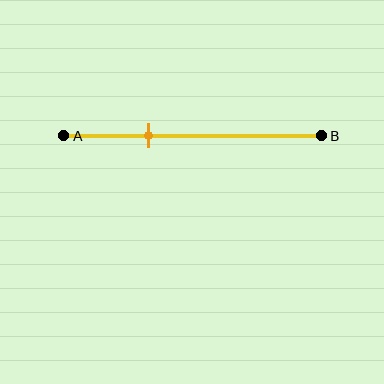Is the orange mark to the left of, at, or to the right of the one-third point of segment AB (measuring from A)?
The orange mark is approximately at the one-third point of segment AB.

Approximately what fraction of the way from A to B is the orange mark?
The orange mark is approximately 35% of the way from A to B.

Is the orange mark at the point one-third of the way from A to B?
Yes, the mark is approximately at the one-third point.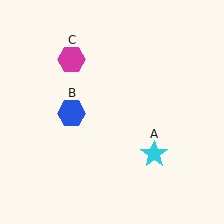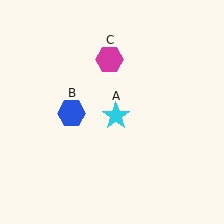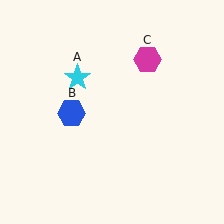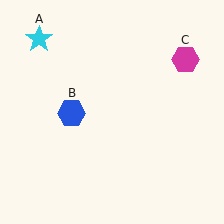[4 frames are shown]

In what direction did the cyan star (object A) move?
The cyan star (object A) moved up and to the left.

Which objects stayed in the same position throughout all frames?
Blue hexagon (object B) remained stationary.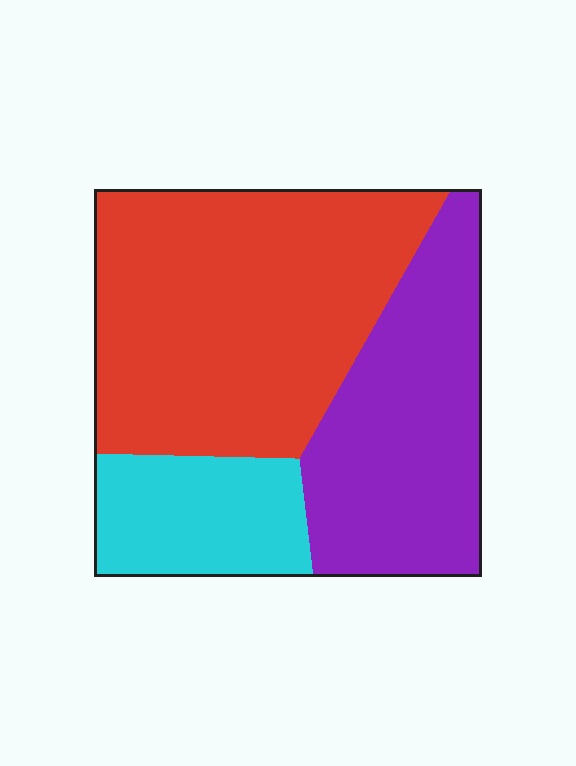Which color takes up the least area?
Cyan, at roughly 15%.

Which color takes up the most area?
Red, at roughly 50%.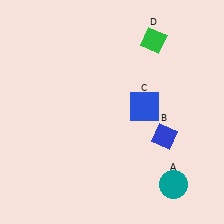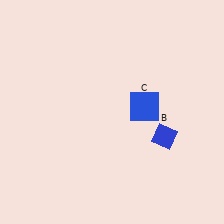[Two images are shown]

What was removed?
The green diamond (D), the teal circle (A) were removed in Image 2.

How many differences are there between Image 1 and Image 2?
There are 2 differences between the two images.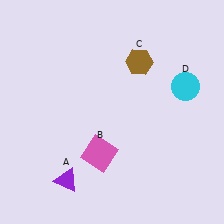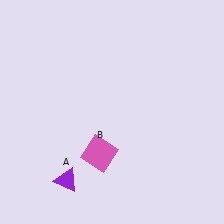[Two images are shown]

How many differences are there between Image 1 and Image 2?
There are 2 differences between the two images.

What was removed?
The cyan circle (D), the brown hexagon (C) were removed in Image 2.